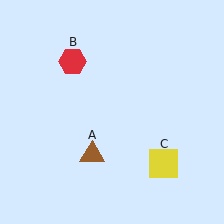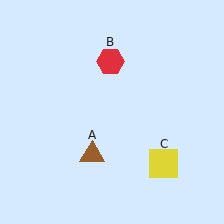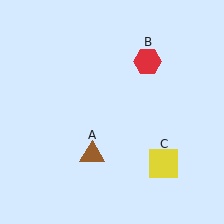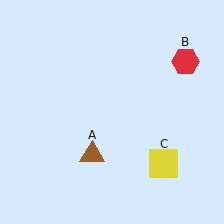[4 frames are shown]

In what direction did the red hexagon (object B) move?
The red hexagon (object B) moved right.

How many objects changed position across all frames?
1 object changed position: red hexagon (object B).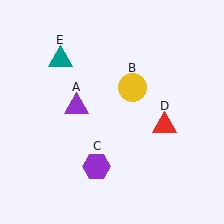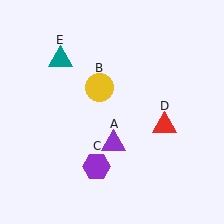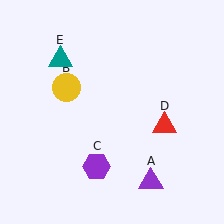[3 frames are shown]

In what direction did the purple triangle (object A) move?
The purple triangle (object A) moved down and to the right.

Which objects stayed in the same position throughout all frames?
Purple hexagon (object C) and red triangle (object D) and teal triangle (object E) remained stationary.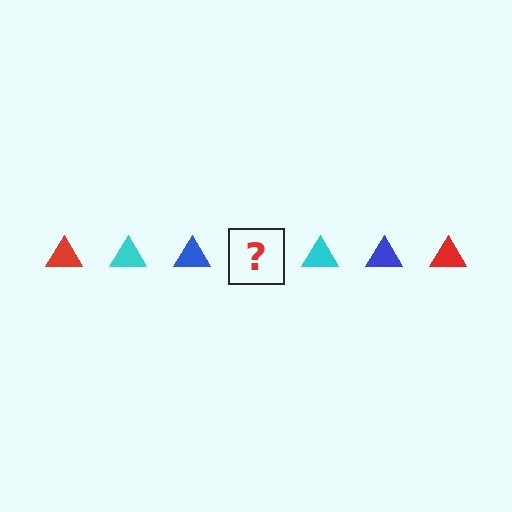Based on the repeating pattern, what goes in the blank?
The blank should be a red triangle.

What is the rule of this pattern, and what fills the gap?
The rule is that the pattern cycles through red, cyan, blue triangles. The gap should be filled with a red triangle.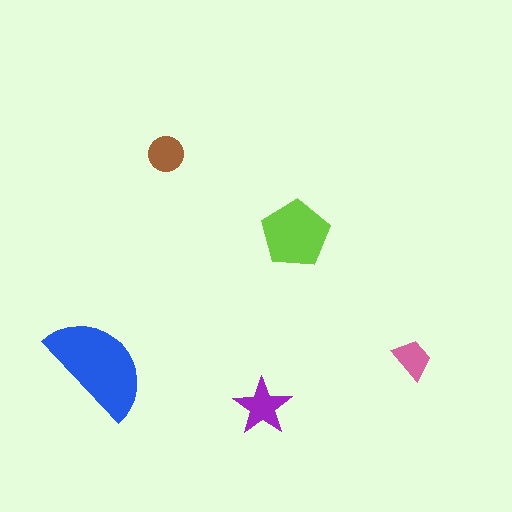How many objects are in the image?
There are 5 objects in the image.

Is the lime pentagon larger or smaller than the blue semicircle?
Smaller.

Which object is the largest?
The blue semicircle.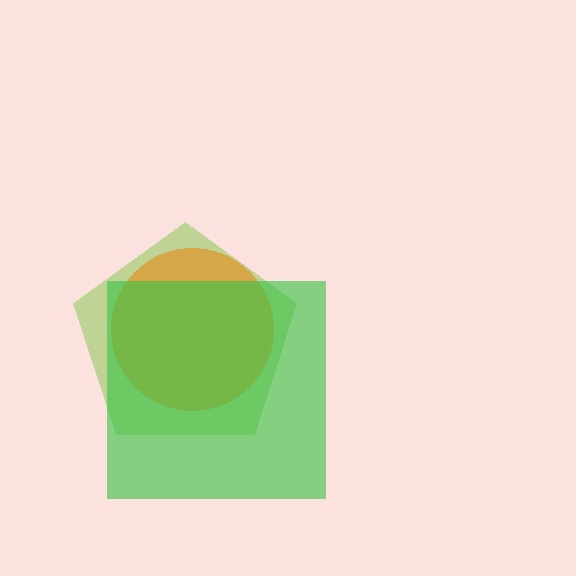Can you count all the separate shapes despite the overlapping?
Yes, there are 3 separate shapes.